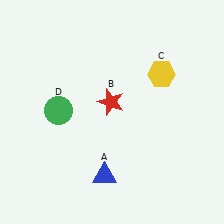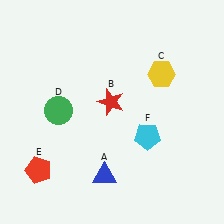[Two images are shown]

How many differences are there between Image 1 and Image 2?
There are 2 differences between the two images.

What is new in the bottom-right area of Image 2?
A cyan pentagon (F) was added in the bottom-right area of Image 2.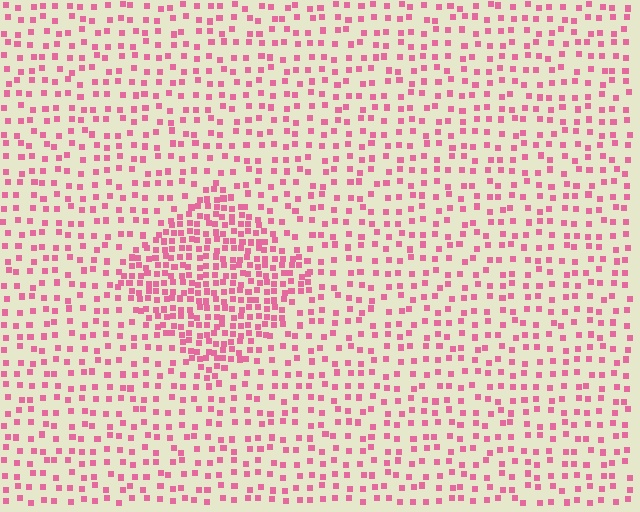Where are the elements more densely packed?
The elements are more densely packed inside the diamond boundary.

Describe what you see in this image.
The image contains small pink elements arranged at two different densities. A diamond-shaped region is visible where the elements are more densely packed than the surrounding area.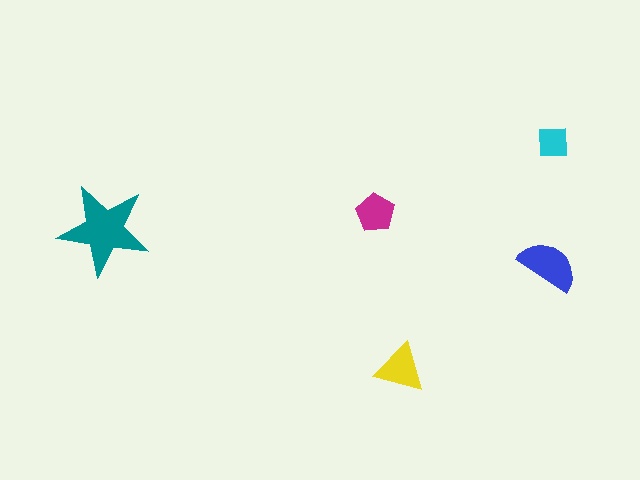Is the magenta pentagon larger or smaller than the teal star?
Smaller.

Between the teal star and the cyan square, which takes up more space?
The teal star.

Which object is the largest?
The teal star.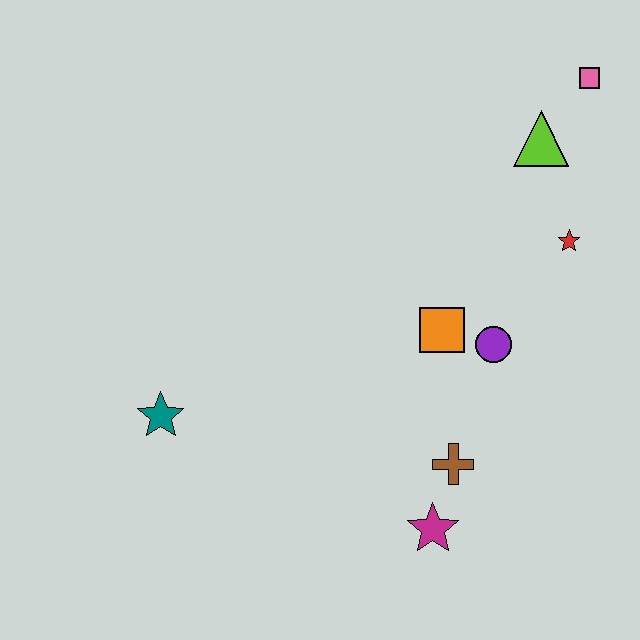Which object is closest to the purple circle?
The orange square is closest to the purple circle.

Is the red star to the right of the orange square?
Yes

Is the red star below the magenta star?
No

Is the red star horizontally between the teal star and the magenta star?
No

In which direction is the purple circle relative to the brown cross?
The purple circle is above the brown cross.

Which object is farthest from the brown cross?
The pink square is farthest from the brown cross.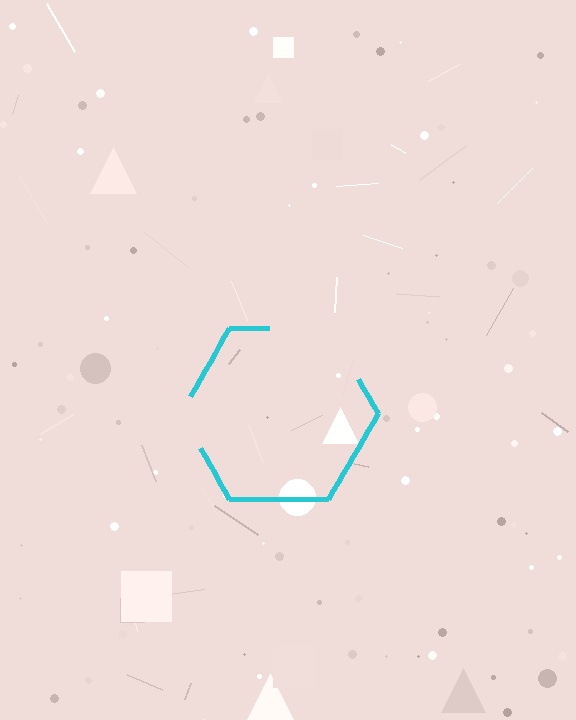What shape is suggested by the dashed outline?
The dashed outline suggests a hexagon.